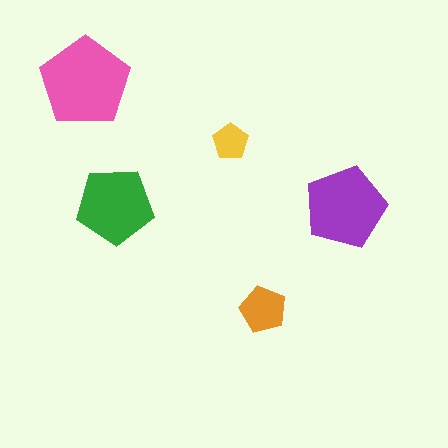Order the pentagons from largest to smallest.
the pink one, the purple one, the green one, the orange one, the yellow one.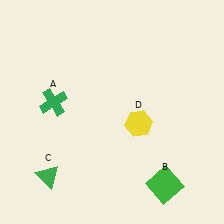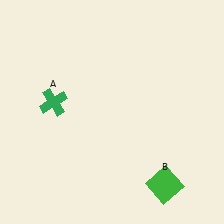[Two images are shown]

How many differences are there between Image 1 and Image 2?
There are 2 differences between the two images.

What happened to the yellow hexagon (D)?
The yellow hexagon (D) was removed in Image 2. It was in the bottom-right area of Image 1.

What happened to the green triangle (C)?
The green triangle (C) was removed in Image 2. It was in the bottom-left area of Image 1.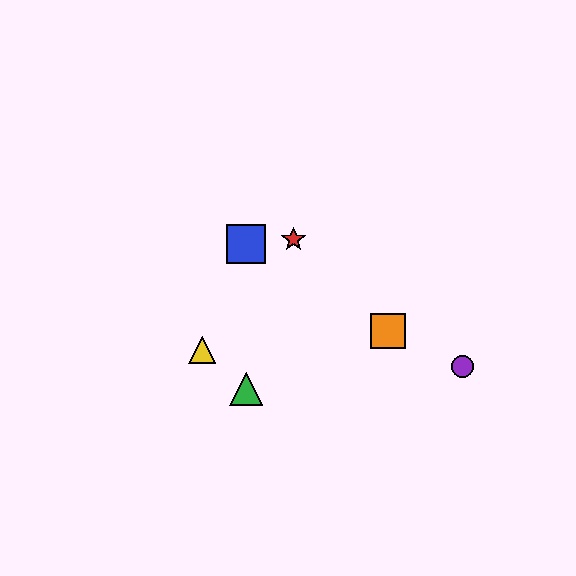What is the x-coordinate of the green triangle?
The green triangle is at x≈246.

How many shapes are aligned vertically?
2 shapes (the blue square, the green triangle) are aligned vertically.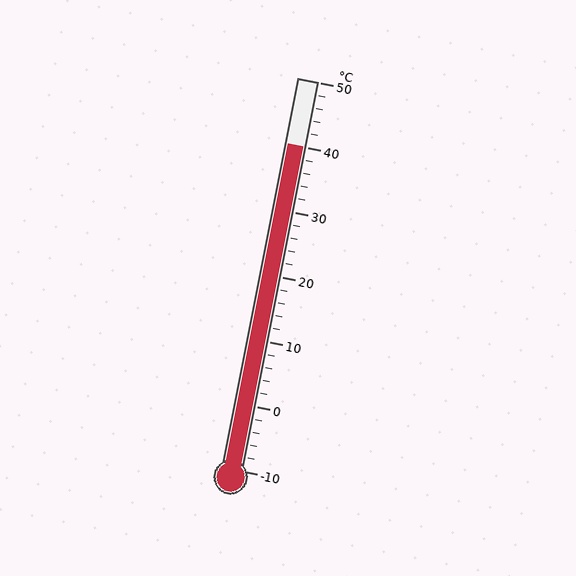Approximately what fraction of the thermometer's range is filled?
The thermometer is filled to approximately 85% of its range.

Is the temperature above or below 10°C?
The temperature is above 10°C.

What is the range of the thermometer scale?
The thermometer scale ranges from -10°C to 50°C.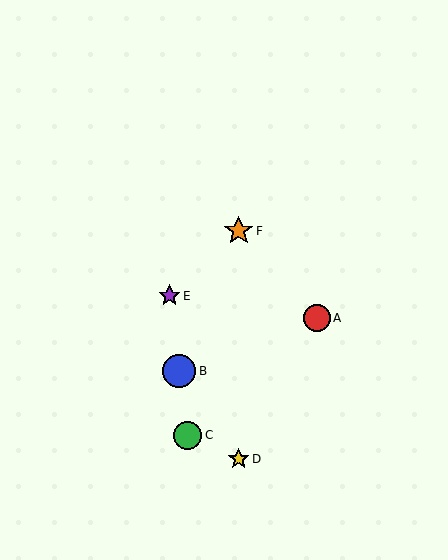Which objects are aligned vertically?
Objects D, F are aligned vertically.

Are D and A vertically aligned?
No, D is at x≈239 and A is at x≈317.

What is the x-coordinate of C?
Object C is at x≈188.